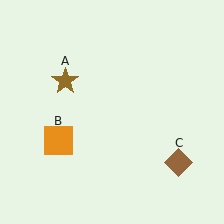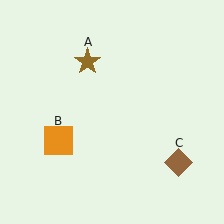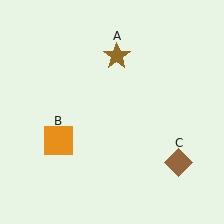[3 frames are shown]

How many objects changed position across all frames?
1 object changed position: brown star (object A).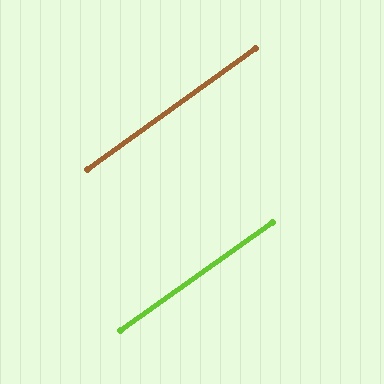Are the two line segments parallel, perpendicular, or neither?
Parallel — their directions differ by only 0.3°.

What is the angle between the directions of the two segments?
Approximately 0 degrees.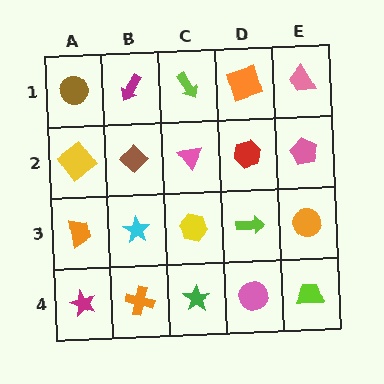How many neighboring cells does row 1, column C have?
3.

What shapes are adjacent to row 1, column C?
A pink triangle (row 2, column C), a magenta arrow (row 1, column B), an orange square (row 1, column D).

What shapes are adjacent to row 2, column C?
A lime arrow (row 1, column C), a yellow hexagon (row 3, column C), a brown diamond (row 2, column B), a red hexagon (row 2, column D).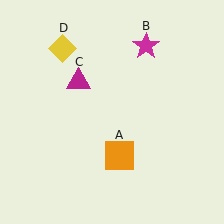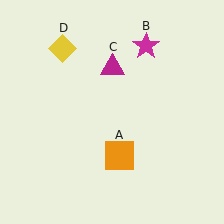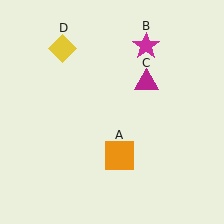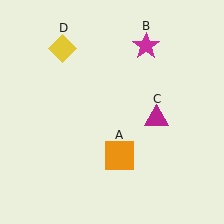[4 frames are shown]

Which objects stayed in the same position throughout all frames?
Orange square (object A) and magenta star (object B) and yellow diamond (object D) remained stationary.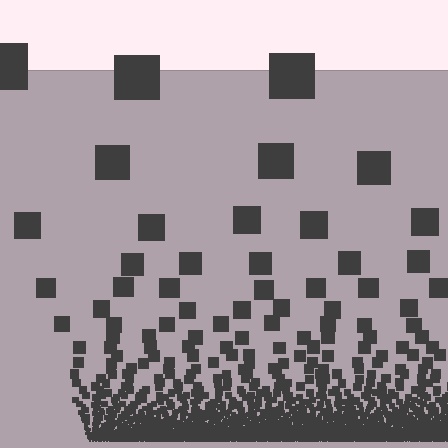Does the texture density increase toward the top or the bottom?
Density increases toward the bottom.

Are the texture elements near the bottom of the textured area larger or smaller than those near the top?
Smaller. The gradient is inverted — elements near the bottom are smaller and denser.